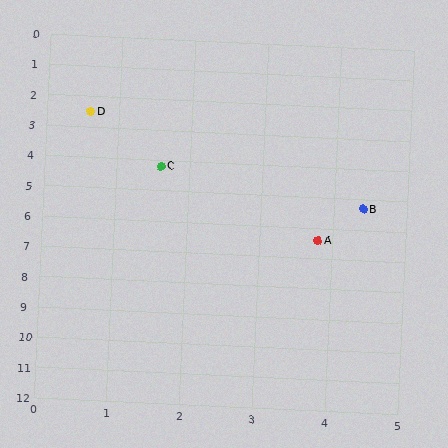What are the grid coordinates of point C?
Point C is at approximately (1.6, 4.2).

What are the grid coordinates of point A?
Point A is at approximately (3.8, 6.4).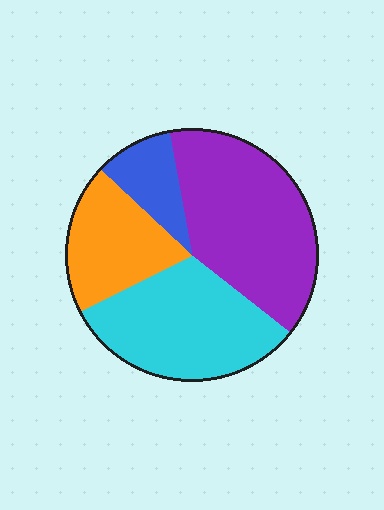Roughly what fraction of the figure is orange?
Orange takes up about one fifth (1/5) of the figure.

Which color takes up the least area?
Blue, at roughly 10%.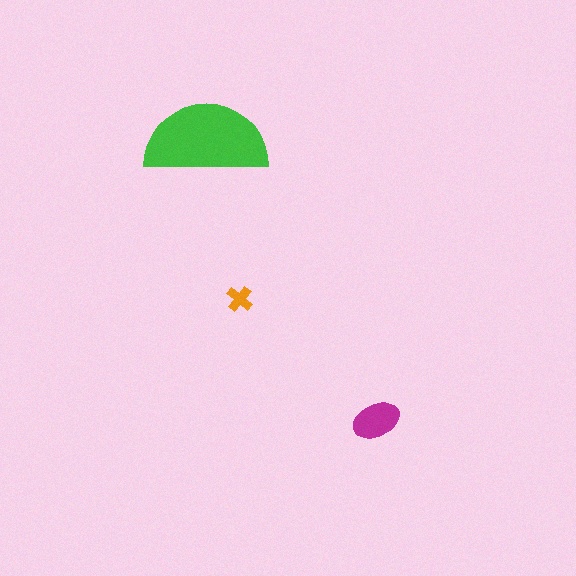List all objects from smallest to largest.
The orange cross, the magenta ellipse, the green semicircle.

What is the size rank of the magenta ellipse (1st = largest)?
2nd.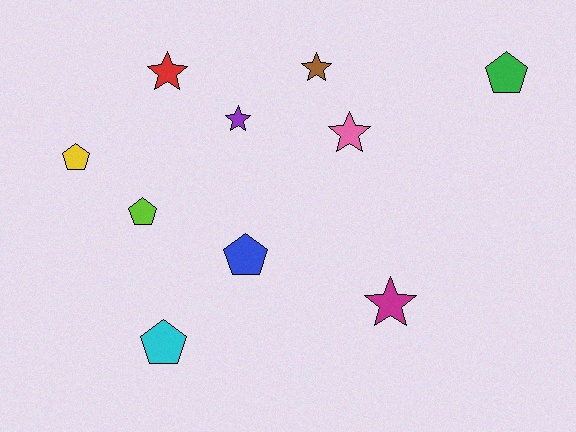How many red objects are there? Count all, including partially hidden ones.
There is 1 red object.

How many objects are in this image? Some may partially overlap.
There are 10 objects.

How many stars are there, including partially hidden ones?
There are 5 stars.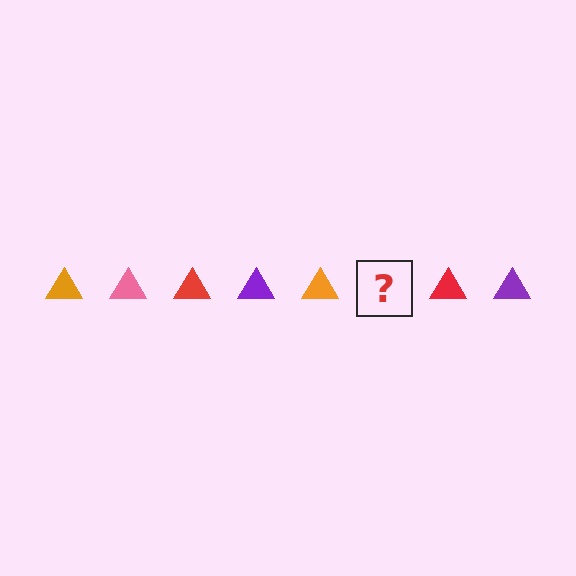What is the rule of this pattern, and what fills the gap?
The rule is that the pattern cycles through orange, pink, red, purple triangles. The gap should be filled with a pink triangle.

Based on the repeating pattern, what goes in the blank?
The blank should be a pink triangle.